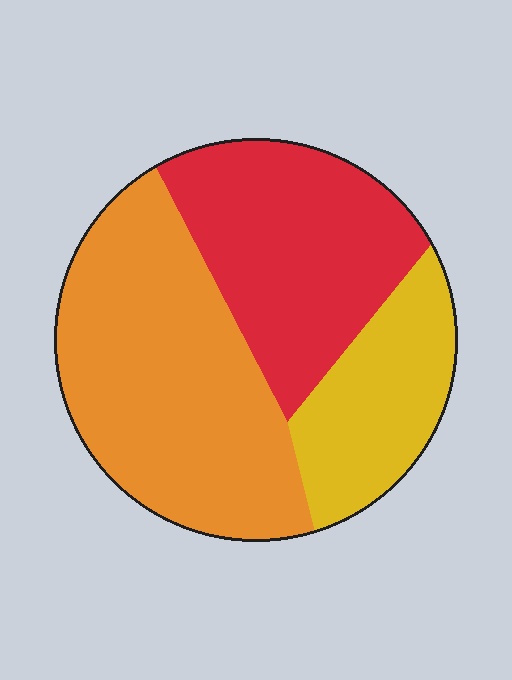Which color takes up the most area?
Orange, at roughly 45%.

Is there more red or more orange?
Orange.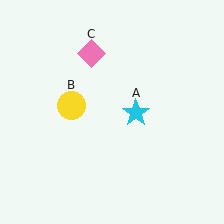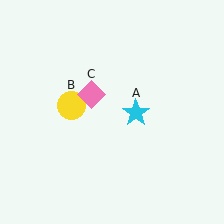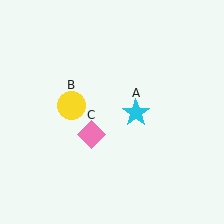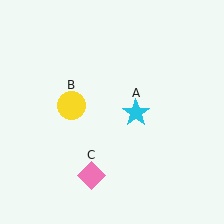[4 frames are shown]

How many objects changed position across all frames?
1 object changed position: pink diamond (object C).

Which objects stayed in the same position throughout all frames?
Cyan star (object A) and yellow circle (object B) remained stationary.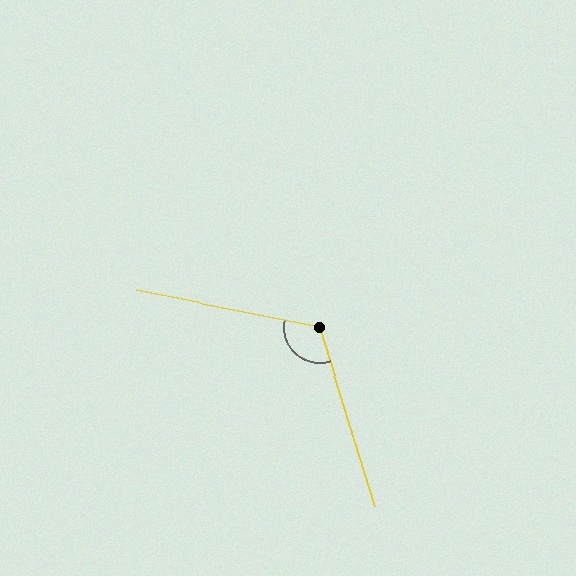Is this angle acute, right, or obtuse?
It is obtuse.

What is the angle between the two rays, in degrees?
Approximately 118 degrees.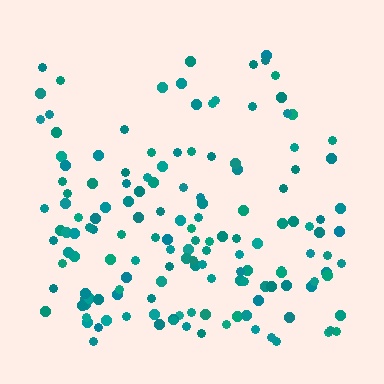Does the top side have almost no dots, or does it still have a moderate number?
Still a moderate number, just noticeably fewer than the bottom.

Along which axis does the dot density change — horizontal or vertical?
Vertical.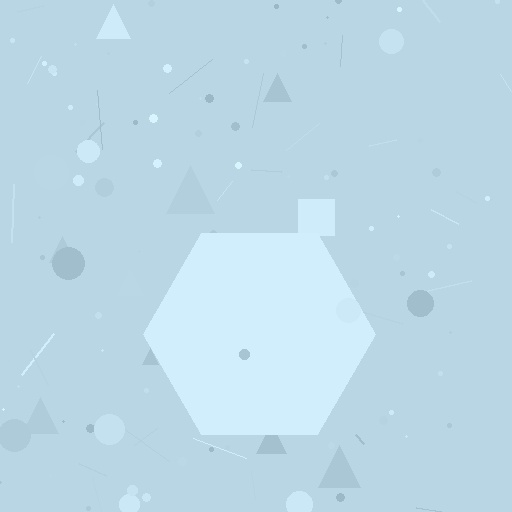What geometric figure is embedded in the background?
A hexagon is embedded in the background.